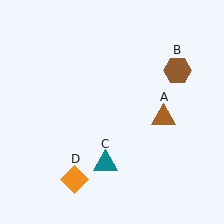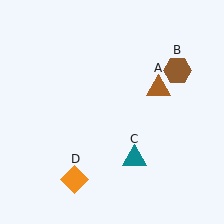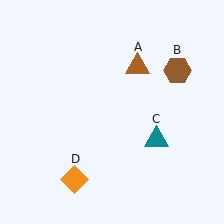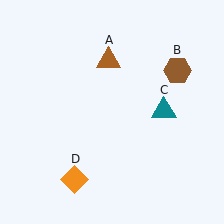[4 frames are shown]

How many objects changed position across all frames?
2 objects changed position: brown triangle (object A), teal triangle (object C).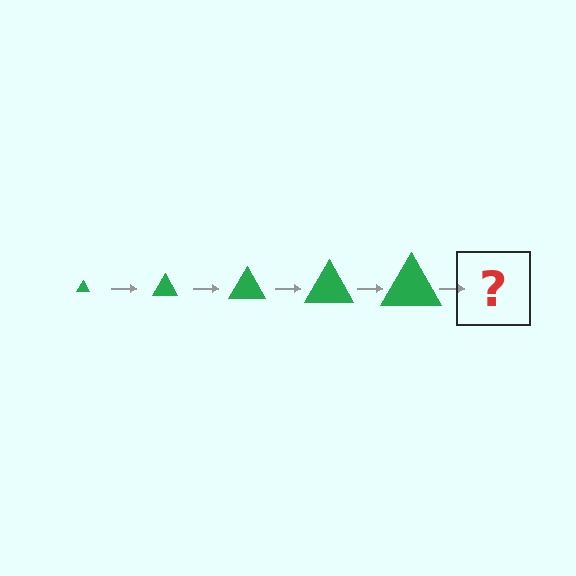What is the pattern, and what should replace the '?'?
The pattern is that the triangle gets progressively larger each step. The '?' should be a green triangle, larger than the previous one.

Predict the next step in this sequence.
The next step is a green triangle, larger than the previous one.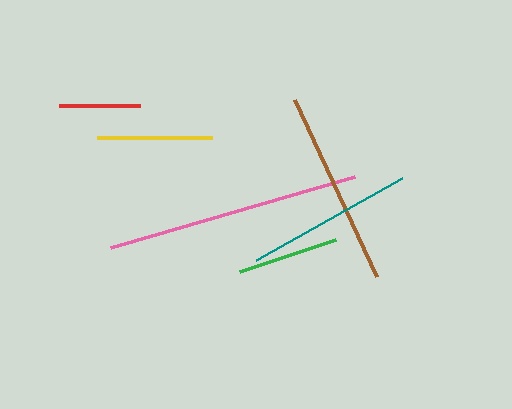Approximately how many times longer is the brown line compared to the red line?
The brown line is approximately 2.4 times the length of the red line.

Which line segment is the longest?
The pink line is the longest at approximately 254 pixels.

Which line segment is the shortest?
The red line is the shortest at approximately 80 pixels.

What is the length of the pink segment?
The pink segment is approximately 254 pixels long.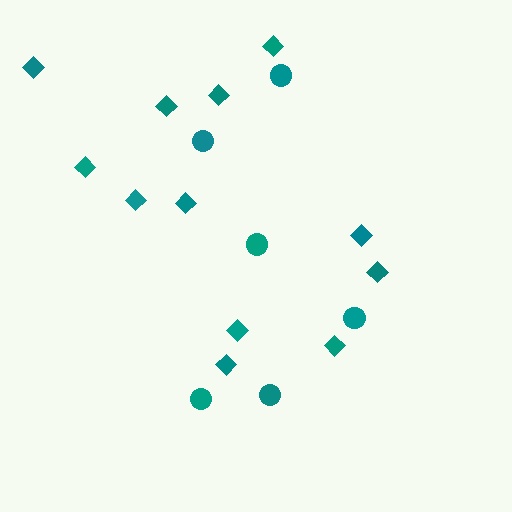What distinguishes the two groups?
There are 2 groups: one group of diamonds (12) and one group of circles (6).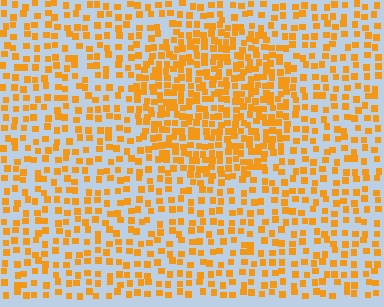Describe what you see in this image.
The image contains small orange elements arranged at two different densities. A circle-shaped region is visible where the elements are more densely packed than the surrounding area.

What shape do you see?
I see a circle.